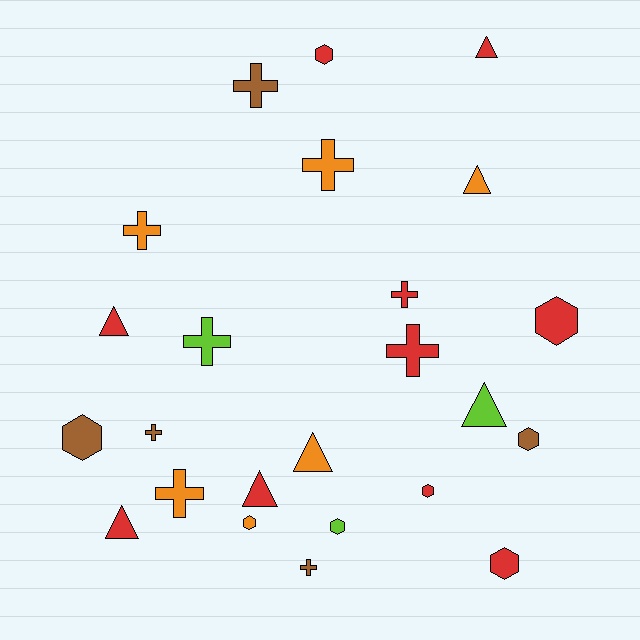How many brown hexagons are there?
There are 2 brown hexagons.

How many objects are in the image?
There are 24 objects.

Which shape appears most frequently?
Cross, with 9 objects.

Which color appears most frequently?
Red, with 10 objects.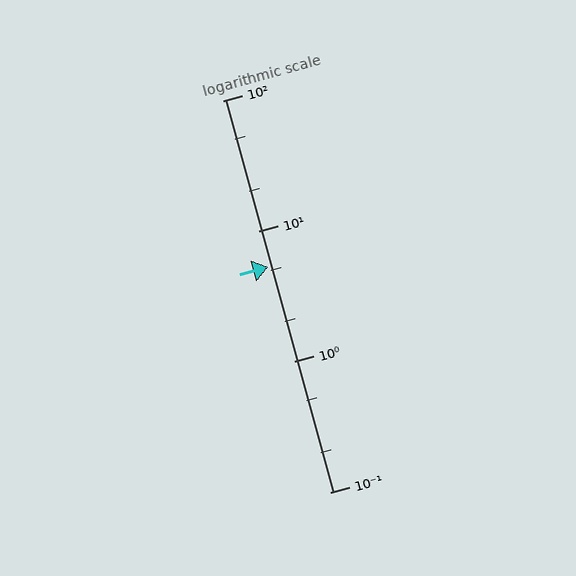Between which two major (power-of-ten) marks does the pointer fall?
The pointer is between 1 and 10.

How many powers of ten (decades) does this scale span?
The scale spans 3 decades, from 0.1 to 100.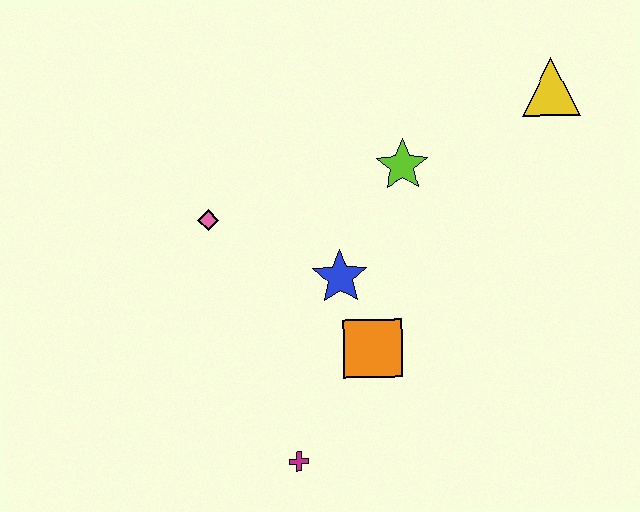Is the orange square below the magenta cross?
No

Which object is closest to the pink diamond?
The blue star is closest to the pink diamond.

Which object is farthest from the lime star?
The magenta cross is farthest from the lime star.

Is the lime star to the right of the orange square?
Yes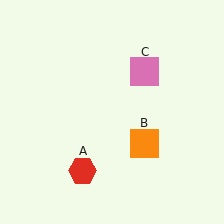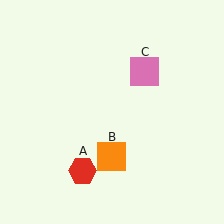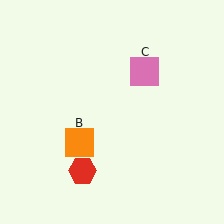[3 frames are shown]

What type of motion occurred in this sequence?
The orange square (object B) rotated clockwise around the center of the scene.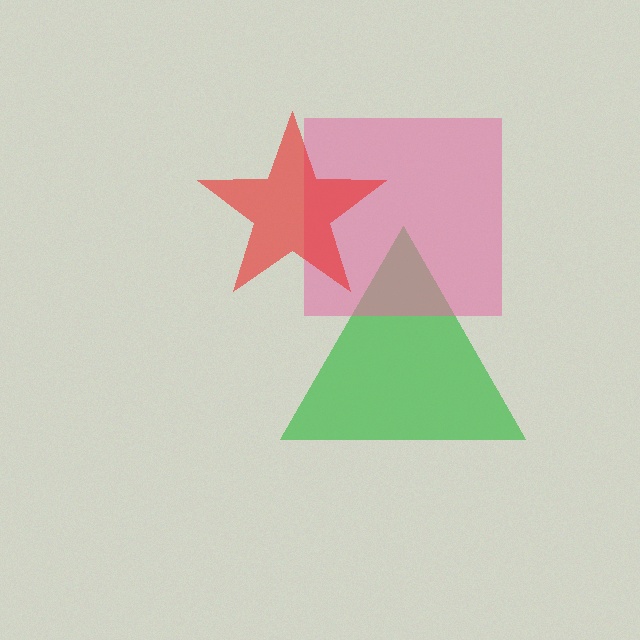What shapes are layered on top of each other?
The layered shapes are: a green triangle, a pink square, a red star.